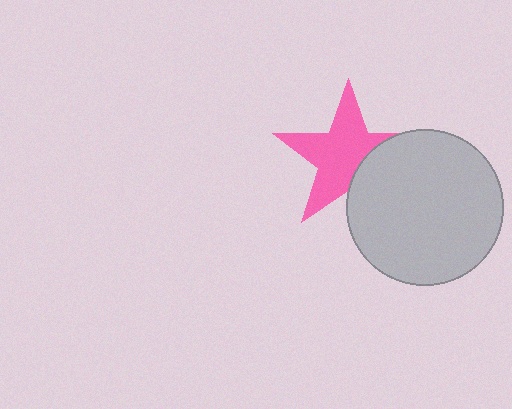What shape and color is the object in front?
The object in front is a light gray circle.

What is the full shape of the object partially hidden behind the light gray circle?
The partially hidden object is a pink star.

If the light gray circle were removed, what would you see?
You would see the complete pink star.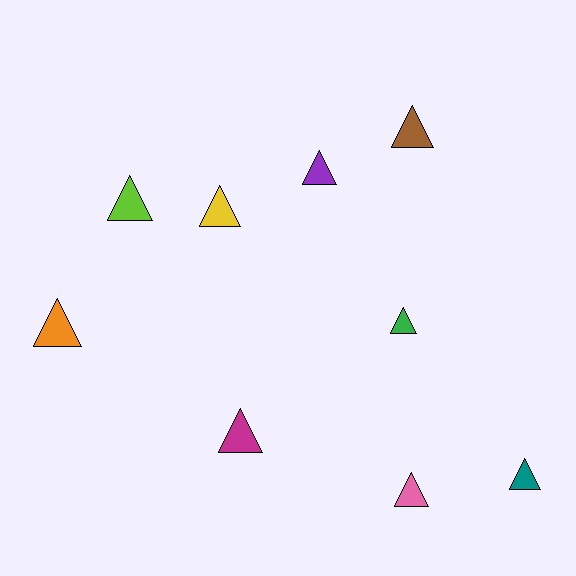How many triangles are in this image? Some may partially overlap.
There are 9 triangles.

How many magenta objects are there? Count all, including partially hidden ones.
There is 1 magenta object.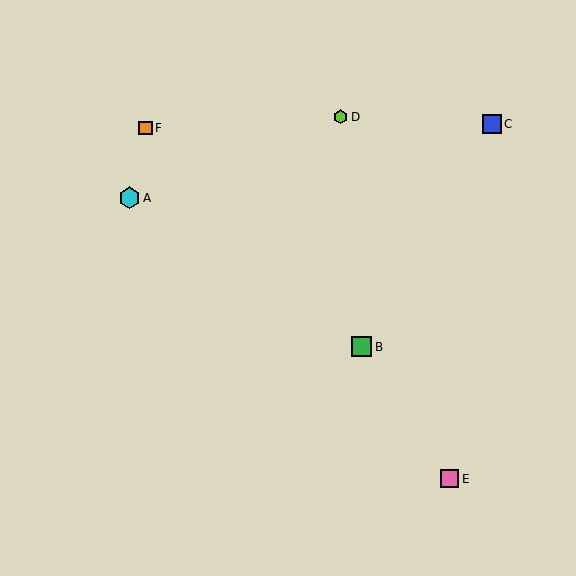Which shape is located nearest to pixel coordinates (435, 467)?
The pink square (labeled E) at (450, 479) is nearest to that location.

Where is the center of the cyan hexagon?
The center of the cyan hexagon is at (130, 198).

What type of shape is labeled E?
Shape E is a pink square.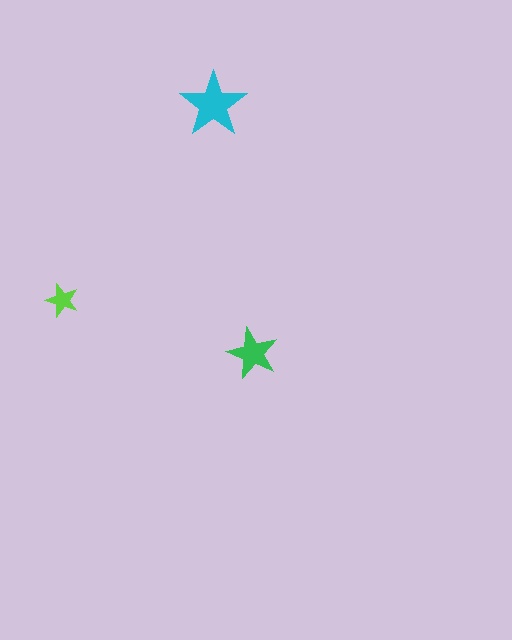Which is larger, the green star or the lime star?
The green one.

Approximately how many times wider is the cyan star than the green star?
About 1.5 times wider.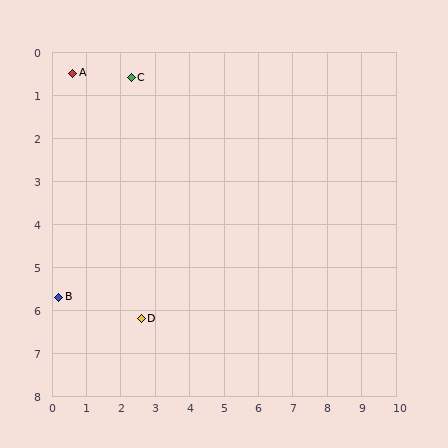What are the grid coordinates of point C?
Point C is at approximately (2.3, 0.6).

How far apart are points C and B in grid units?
Points C and B are about 5.5 grid units apart.